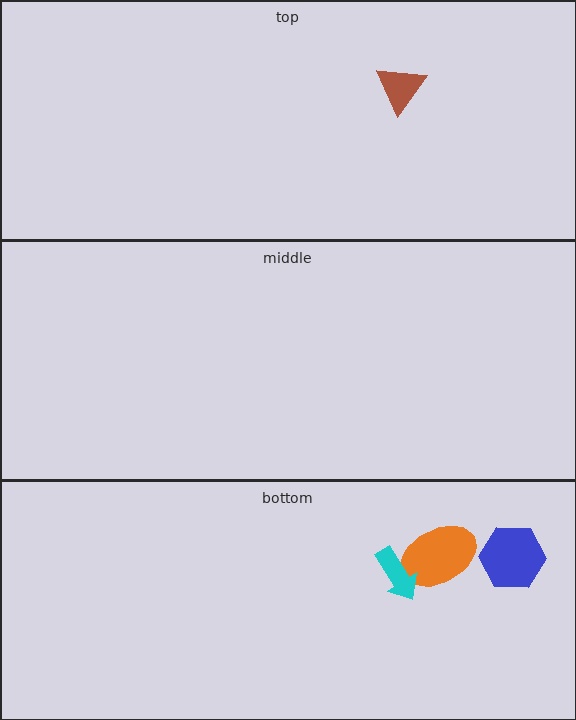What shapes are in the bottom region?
The blue hexagon, the orange ellipse, the cyan arrow.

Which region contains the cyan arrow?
The bottom region.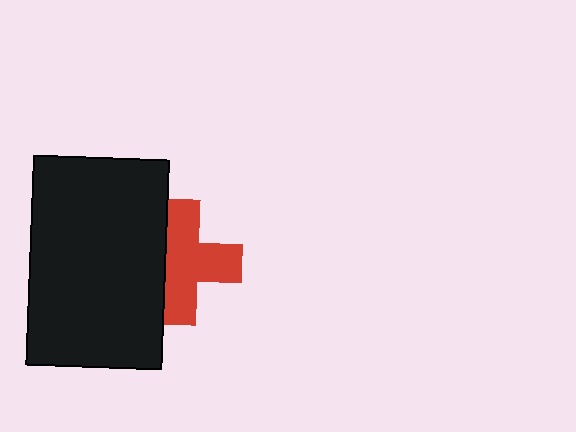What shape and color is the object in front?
The object in front is a black rectangle.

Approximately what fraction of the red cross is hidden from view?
Roughly 30% of the red cross is hidden behind the black rectangle.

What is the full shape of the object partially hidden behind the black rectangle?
The partially hidden object is a red cross.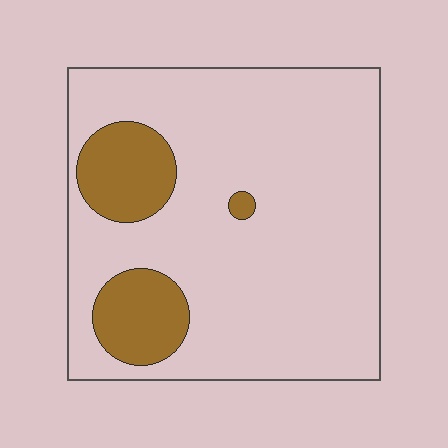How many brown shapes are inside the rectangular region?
3.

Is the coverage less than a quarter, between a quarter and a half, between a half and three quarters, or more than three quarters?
Less than a quarter.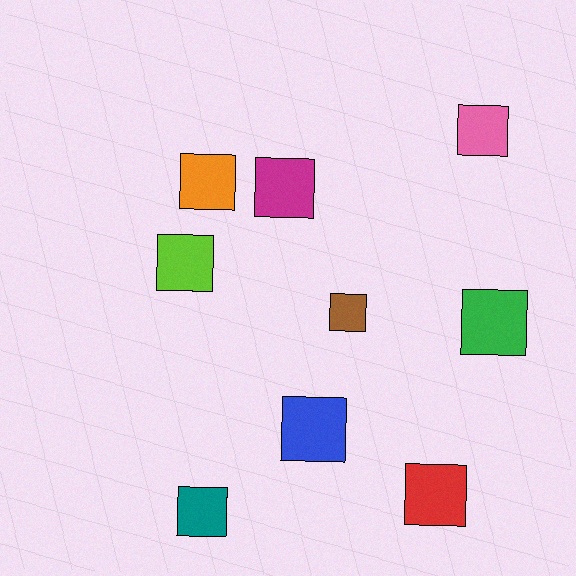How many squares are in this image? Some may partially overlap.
There are 9 squares.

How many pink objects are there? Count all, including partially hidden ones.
There is 1 pink object.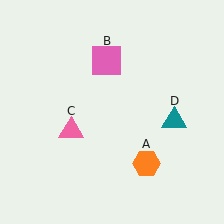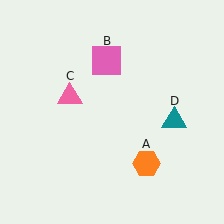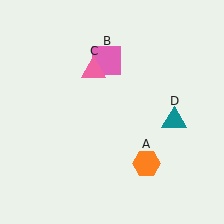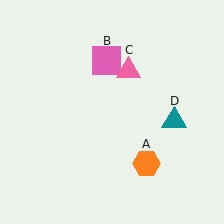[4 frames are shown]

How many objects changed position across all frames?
1 object changed position: pink triangle (object C).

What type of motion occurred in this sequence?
The pink triangle (object C) rotated clockwise around the center of the scene.